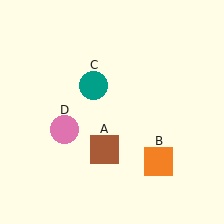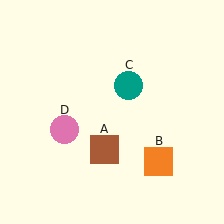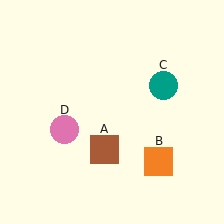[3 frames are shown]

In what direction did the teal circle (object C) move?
The teal circle (object C) moved right.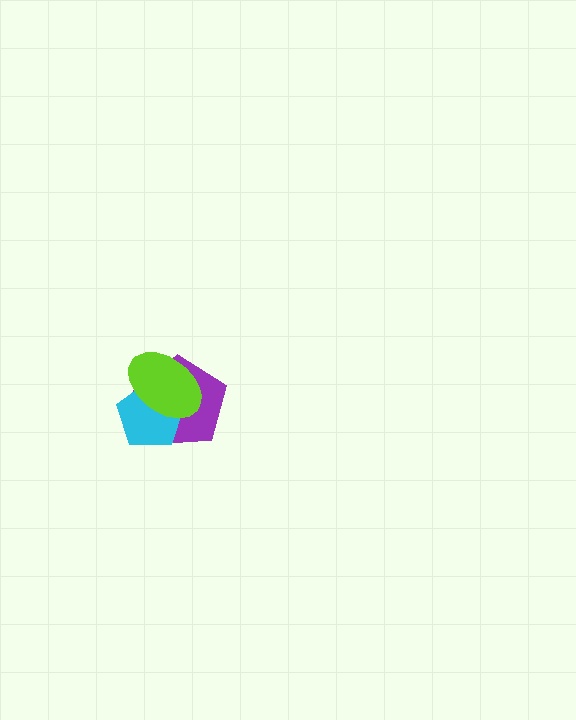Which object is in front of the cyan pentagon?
The lime ellipse is in front of the cyan pentagon.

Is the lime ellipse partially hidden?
No, no other shape covers it.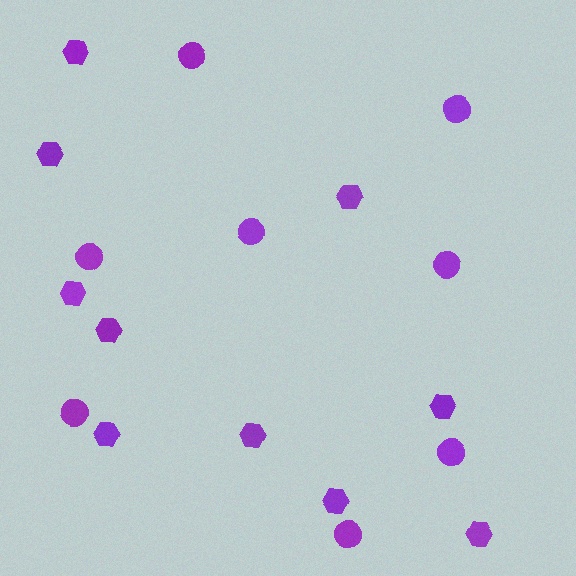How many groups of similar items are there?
There are 2 groups: one group of circles (8) and one group of hexagons (10).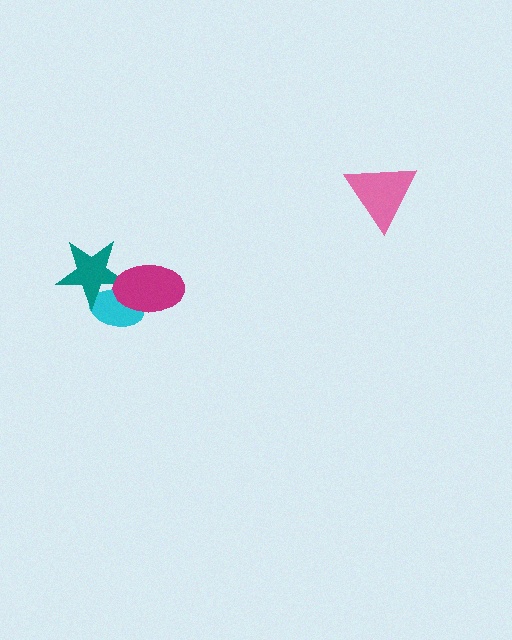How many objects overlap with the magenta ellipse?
2 objects overlap with the magenta ellipse.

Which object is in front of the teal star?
The magenta ellipse is in front of the teal star.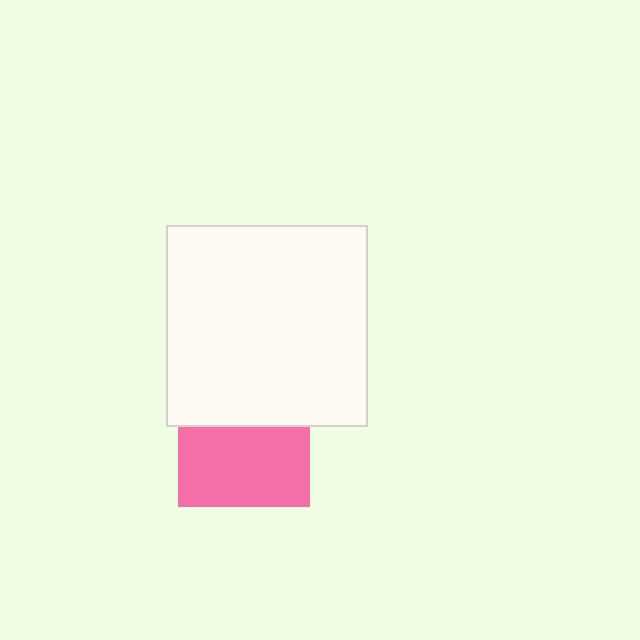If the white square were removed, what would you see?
You would see the complete pink square.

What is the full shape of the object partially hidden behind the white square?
The partially hidden object is a pink square.